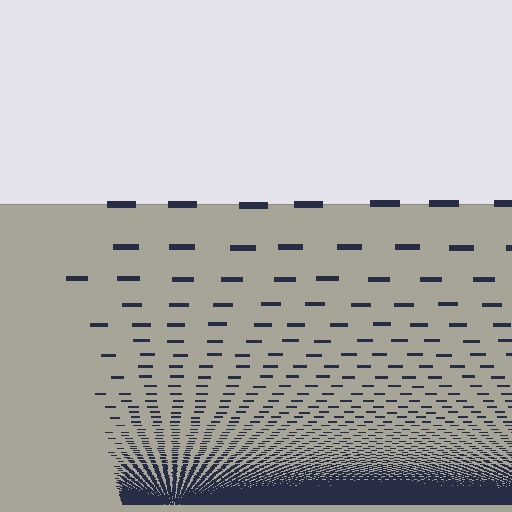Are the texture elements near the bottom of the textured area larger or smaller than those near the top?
Smaller. The gradient is inverted — elements near the bottom are smaller and denser.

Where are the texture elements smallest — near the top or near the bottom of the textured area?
Near the bottom.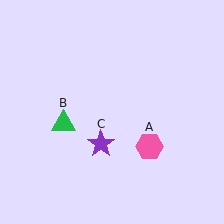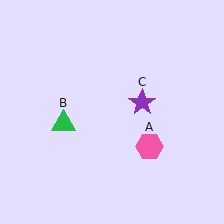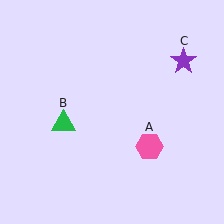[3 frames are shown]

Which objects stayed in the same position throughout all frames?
Pink hexagon (object A) and green triangle (object B) remained stationary.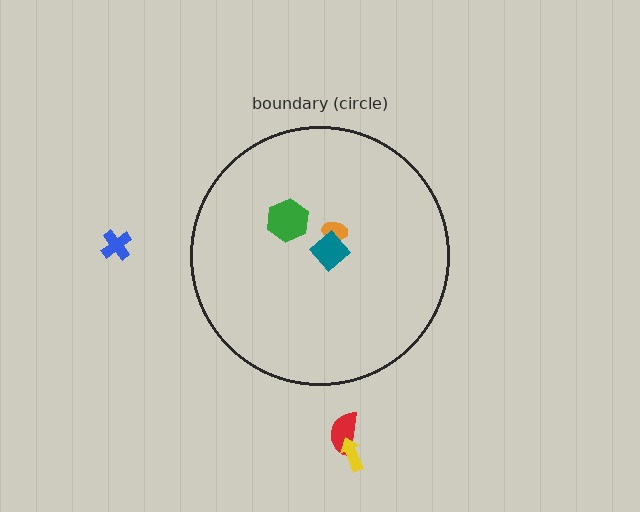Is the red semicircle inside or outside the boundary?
Outside.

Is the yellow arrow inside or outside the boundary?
Outside.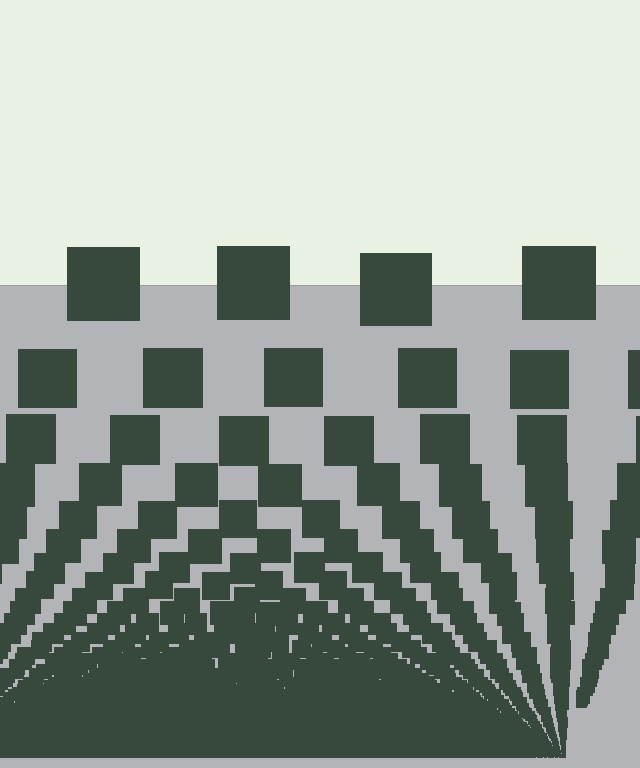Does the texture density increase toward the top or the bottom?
Density increases toward the bottom.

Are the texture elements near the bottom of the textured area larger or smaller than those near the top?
Smaller. The gradient is inverted — elements near the bottom are smaller and denser.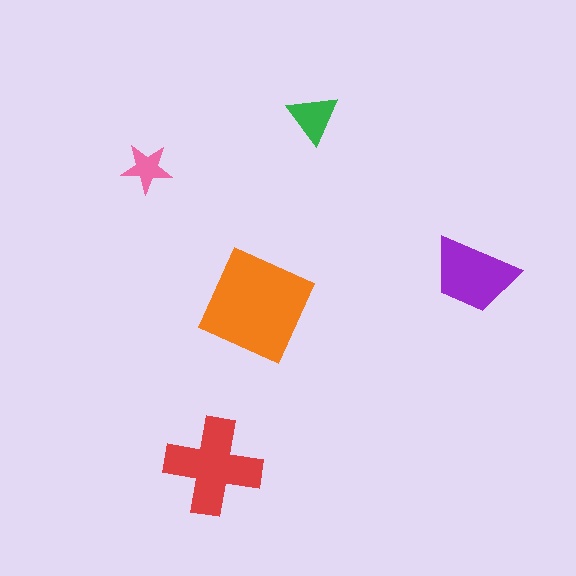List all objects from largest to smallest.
The orange diamond, the red cross, the purple trapezoid, the green triangle, the pink star.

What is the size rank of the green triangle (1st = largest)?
4th.